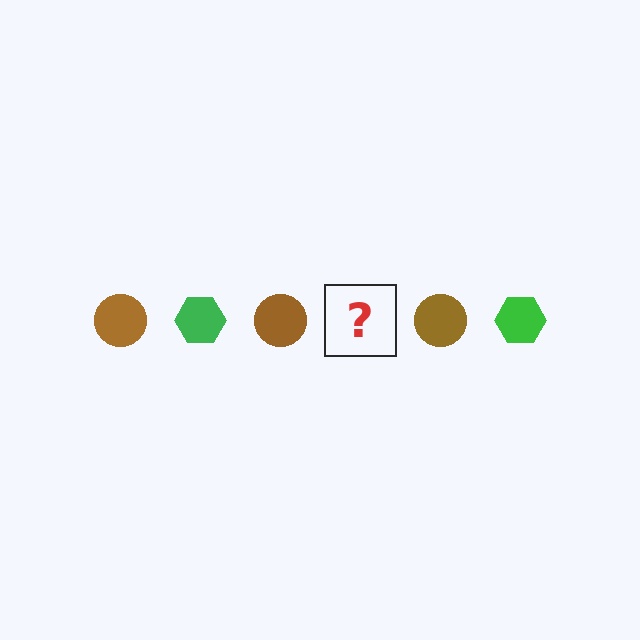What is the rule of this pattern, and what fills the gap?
The rule is that the pattern alternates between brown circle and green hexagon. The gap should be filled with a green hexagon.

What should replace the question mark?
The question mark should be replaced with a green hexagon.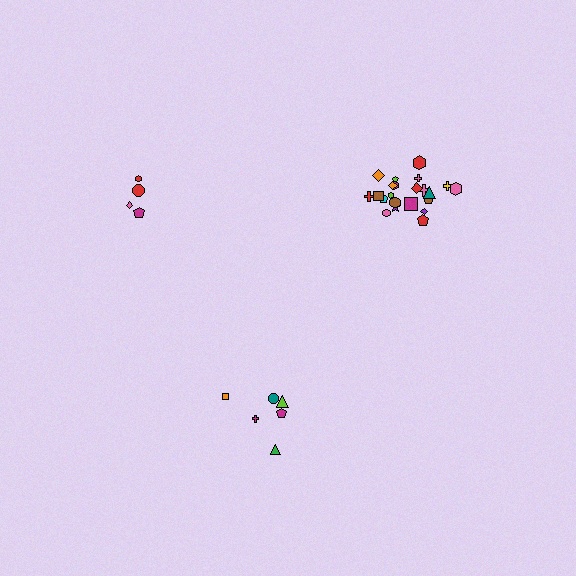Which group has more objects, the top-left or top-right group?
The top-right group.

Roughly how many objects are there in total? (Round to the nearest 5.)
Roughly 30 objects in total.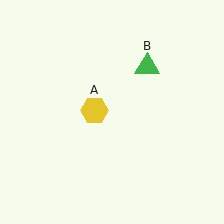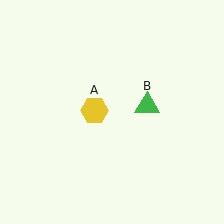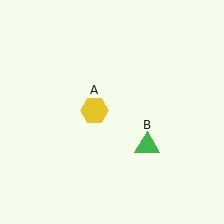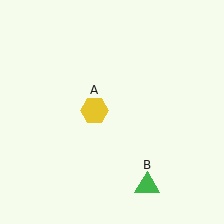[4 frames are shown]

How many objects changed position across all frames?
1 object changed position: green triangle (object B).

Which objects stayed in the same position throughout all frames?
Yellow hexagon (object A) remained stationary.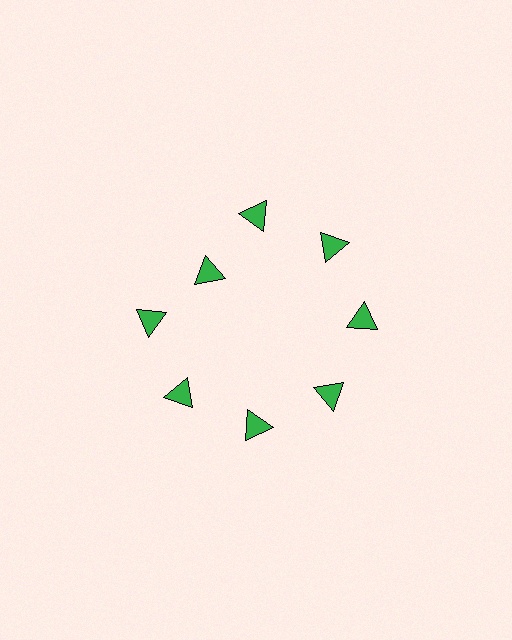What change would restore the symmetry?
The symmetry would be restored by moving it outward, back onto the ring so that all 8 triangles sit at equal angles and equal distance from the center.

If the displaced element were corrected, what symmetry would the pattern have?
It would have 8-fold rotational symmetry — the pattern would map onto itself every 45 degrees.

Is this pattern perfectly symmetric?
No. The 8 green triangles are arranged in a ring, but one element near the 10 o'clock position is pulled inward toward the center, breaking the 8-fold rotational symmetry.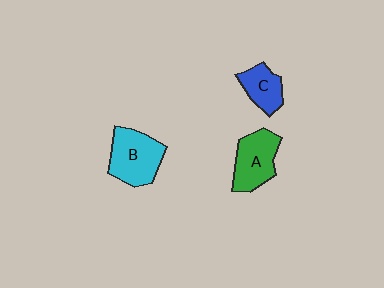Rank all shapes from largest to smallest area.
From largest to smallest: B (cyan), A (green), C (blue).